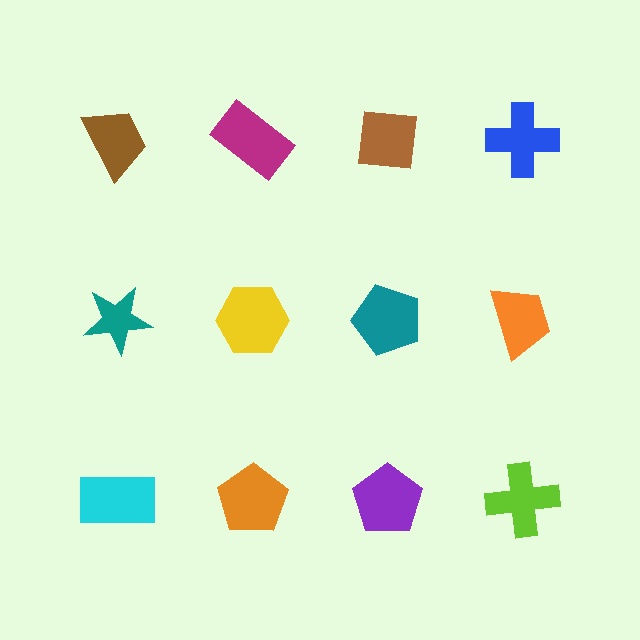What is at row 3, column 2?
An orange pentagon.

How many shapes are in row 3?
4 shapes.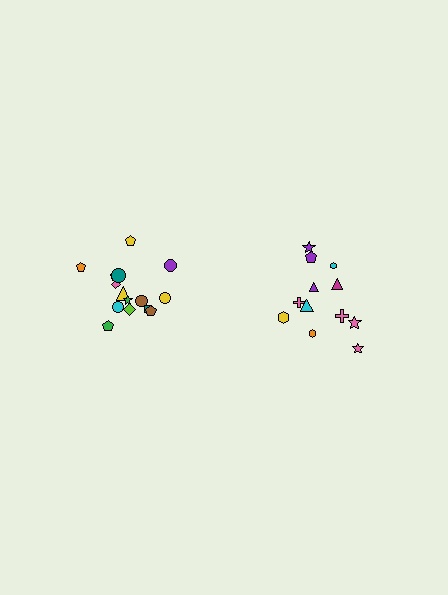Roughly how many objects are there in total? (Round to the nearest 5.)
Roughly 25 objects in total.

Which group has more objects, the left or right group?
The left group.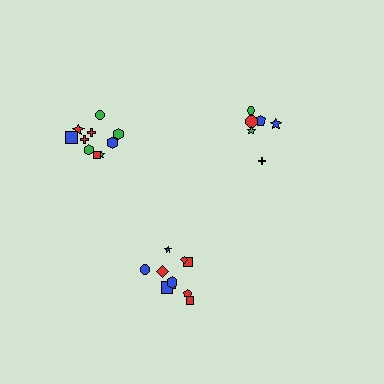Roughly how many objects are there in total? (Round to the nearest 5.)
Roughly 25 objects in total.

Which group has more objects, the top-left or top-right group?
The top-left group.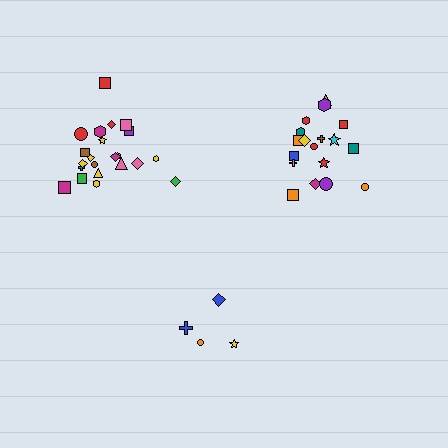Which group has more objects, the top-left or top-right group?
The top-left group.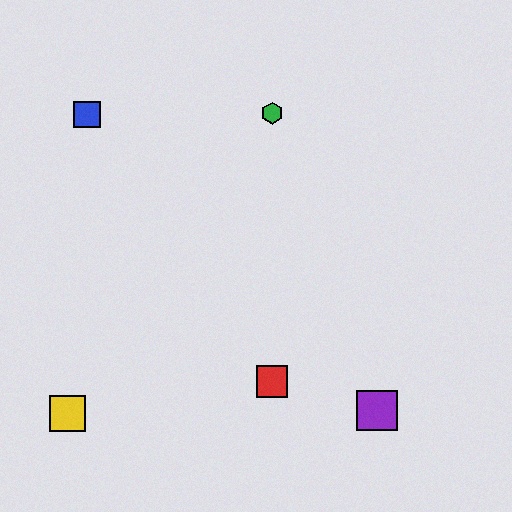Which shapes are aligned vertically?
The red square, the green hexagon are aligned vertically.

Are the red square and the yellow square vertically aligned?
No, the red square is at x≈272 and the yellow square is at x≈68.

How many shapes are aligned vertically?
2 shapes (the red square, the green hexagon) are aligned vertically.